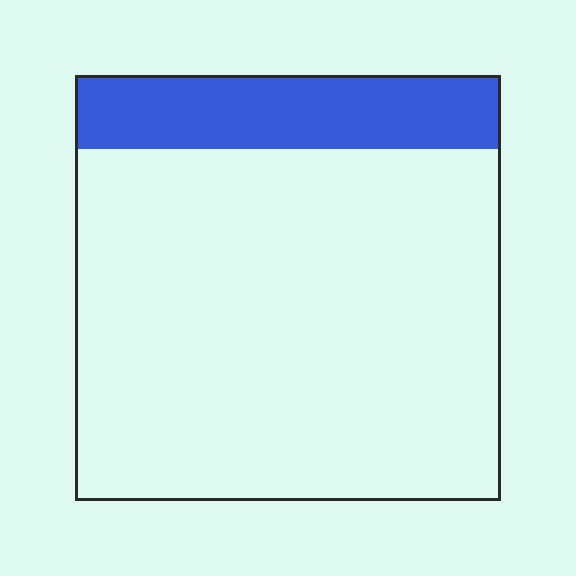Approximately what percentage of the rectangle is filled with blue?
Approximately 15%.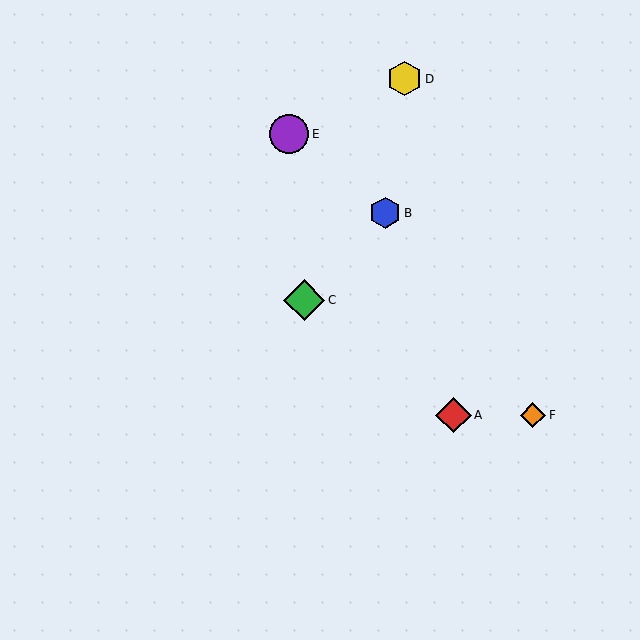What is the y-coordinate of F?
Object F is at y≈415.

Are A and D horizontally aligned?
No, A is at y≈415 and D is at y≈79.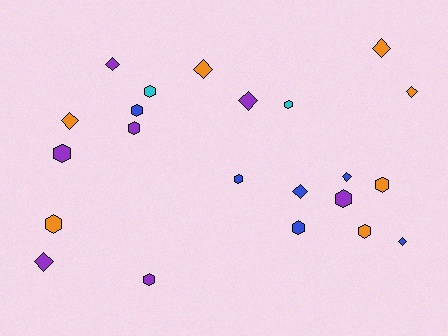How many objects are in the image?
There are 22 objects.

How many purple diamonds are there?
There are 3 purple diamonds.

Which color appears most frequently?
Orange, with 7 objects.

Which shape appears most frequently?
Hexagon, with 12 objects.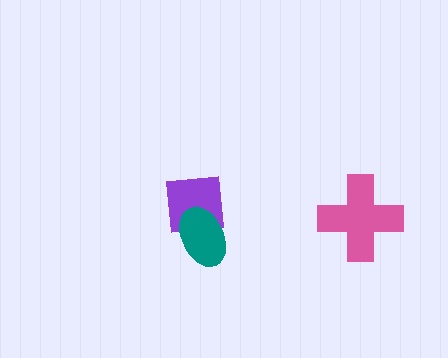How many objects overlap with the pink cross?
0 objects overlap with the pink cross.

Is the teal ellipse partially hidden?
No, no other shape covers it.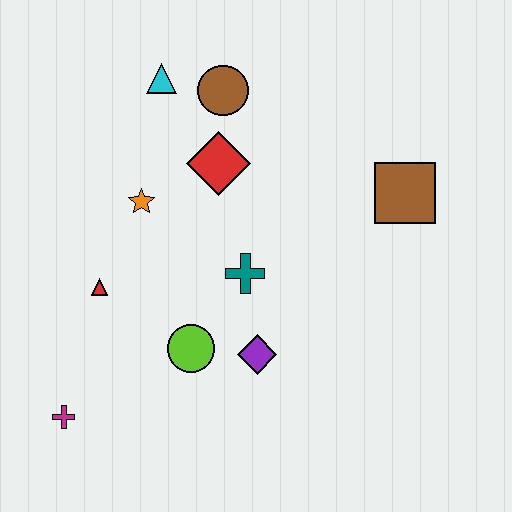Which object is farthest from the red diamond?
The magenta cross is farthest from the red diamond.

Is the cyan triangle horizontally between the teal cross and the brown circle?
No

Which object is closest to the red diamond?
The brown circle is closest to the red diamond.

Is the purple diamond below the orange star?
Yes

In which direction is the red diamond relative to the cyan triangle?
The red diamond is below the cyan triangle.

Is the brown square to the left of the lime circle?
No